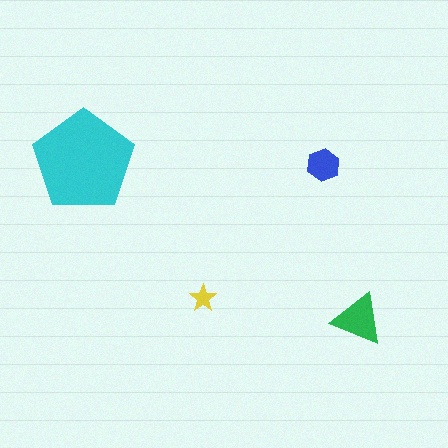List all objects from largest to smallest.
The cyan pentagon, the green triangle, the blue hexagon, the yellow star.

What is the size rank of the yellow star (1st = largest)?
4th.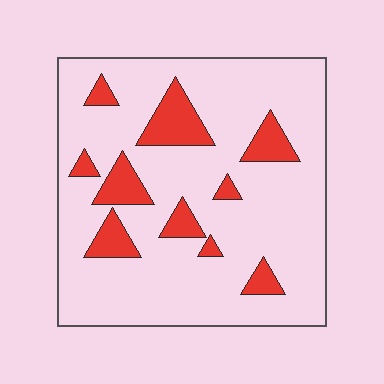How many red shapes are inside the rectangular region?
10.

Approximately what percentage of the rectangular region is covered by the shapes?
Approximately 15%.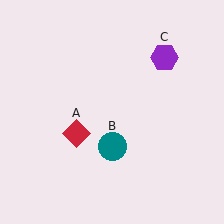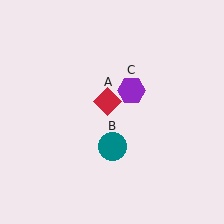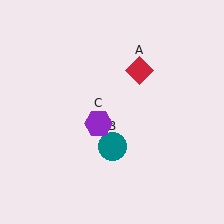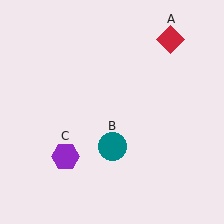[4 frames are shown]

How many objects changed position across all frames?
2 objects changed position: red diamond (object A), purple hexagon (object C).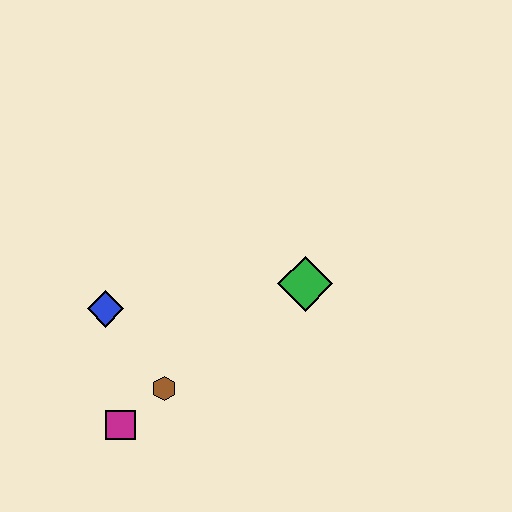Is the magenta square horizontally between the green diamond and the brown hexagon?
No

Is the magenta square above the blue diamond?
No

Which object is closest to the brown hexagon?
The magenta square is closest to the brown hexagon.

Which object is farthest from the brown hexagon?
The green diamond is farthest from the brown hexagon.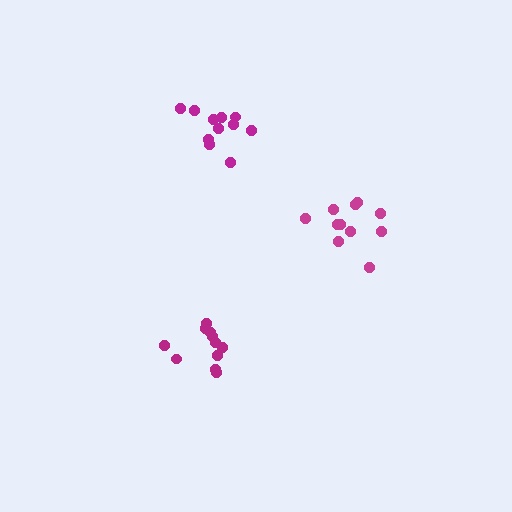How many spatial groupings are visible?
There are 3 spatial groupings.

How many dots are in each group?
Group 1: 11 dots, Group 2: 11 dots, Group 3: 11 dots (33 total).